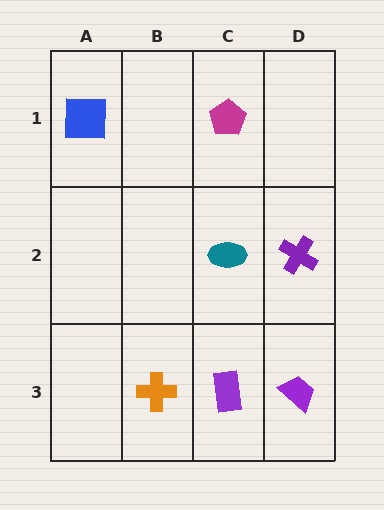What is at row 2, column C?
A teal ellipse.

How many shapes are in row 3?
3 shapes.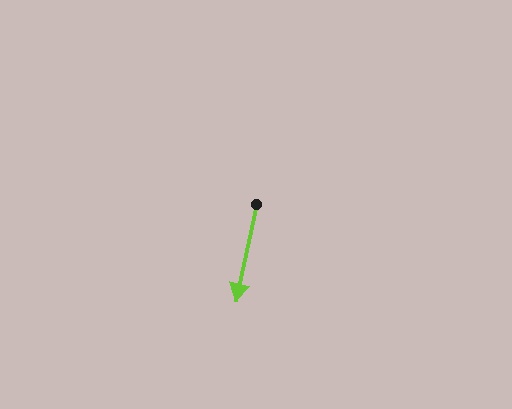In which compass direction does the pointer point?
South.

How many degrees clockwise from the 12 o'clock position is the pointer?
Approximately 192 degrees.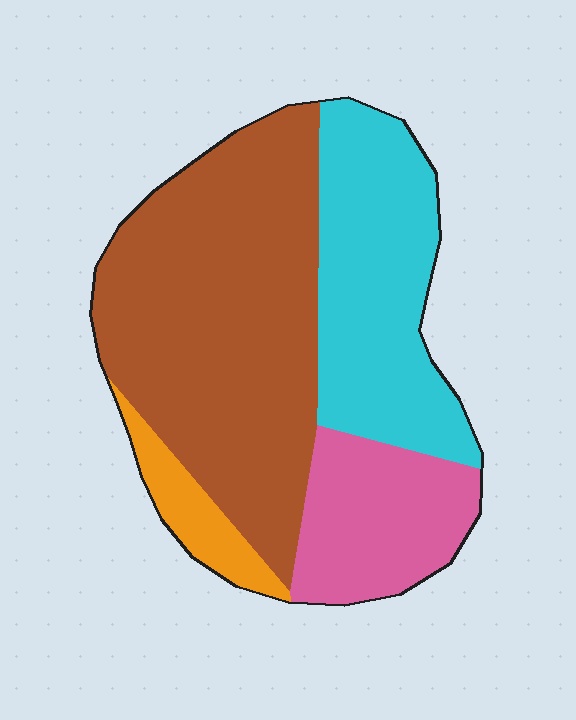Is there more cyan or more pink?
Cyan.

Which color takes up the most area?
Brown, at roughly 50%.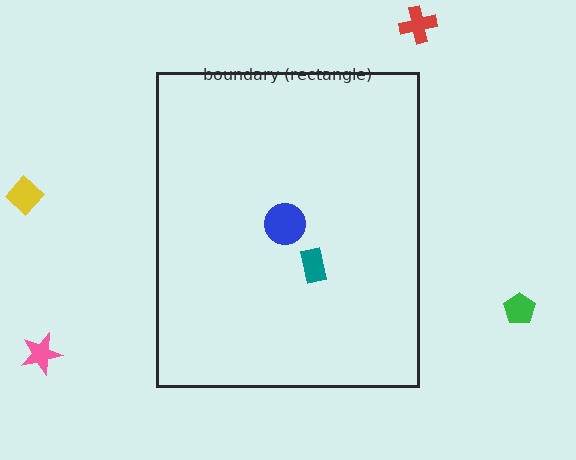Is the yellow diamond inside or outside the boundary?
Outside.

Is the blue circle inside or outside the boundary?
Inside.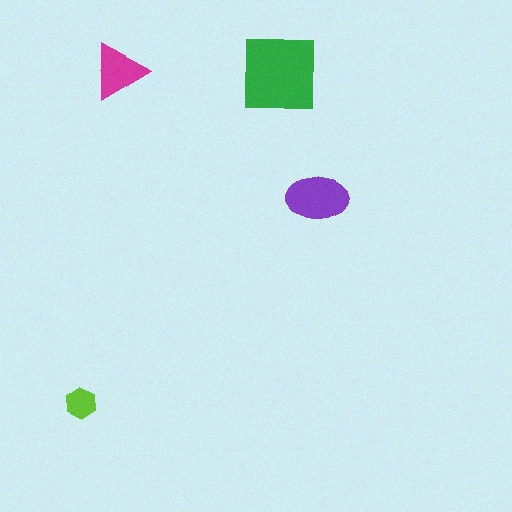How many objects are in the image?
There are 4 objects in the image.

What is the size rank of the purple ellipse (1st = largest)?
2nd.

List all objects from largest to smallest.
The green square, the purple ellipse, the magenta triangle, the lime hexagon.